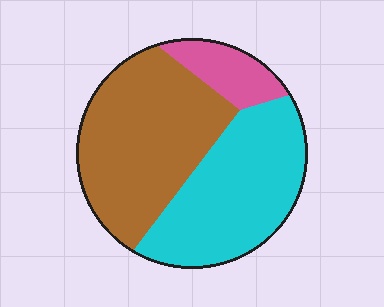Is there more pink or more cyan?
Cyan.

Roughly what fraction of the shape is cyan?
Cyan covers around 40% of the shape.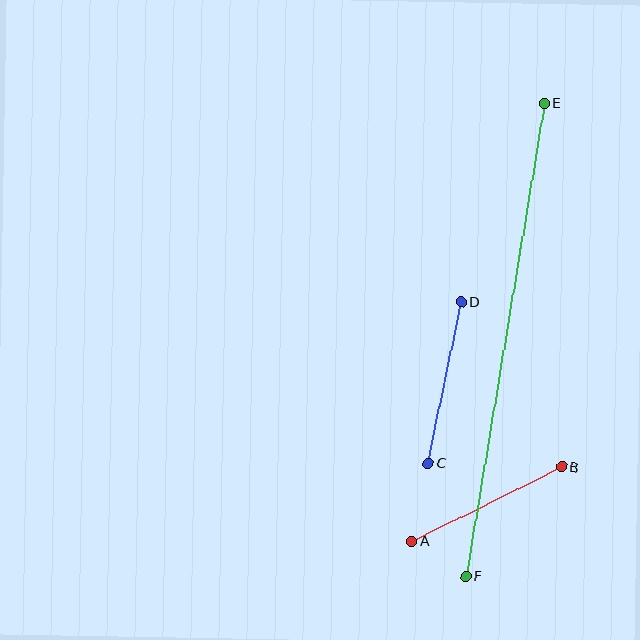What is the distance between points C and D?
The distance is approximately 165 pixels.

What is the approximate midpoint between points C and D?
The midpoint is at approximately (445, 382) pixels.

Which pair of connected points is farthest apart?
Points E and F are farthest apart.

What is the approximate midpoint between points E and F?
The midpoint is at approximately (505, 339) pixels.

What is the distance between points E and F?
The distance is approximately 479 pixels.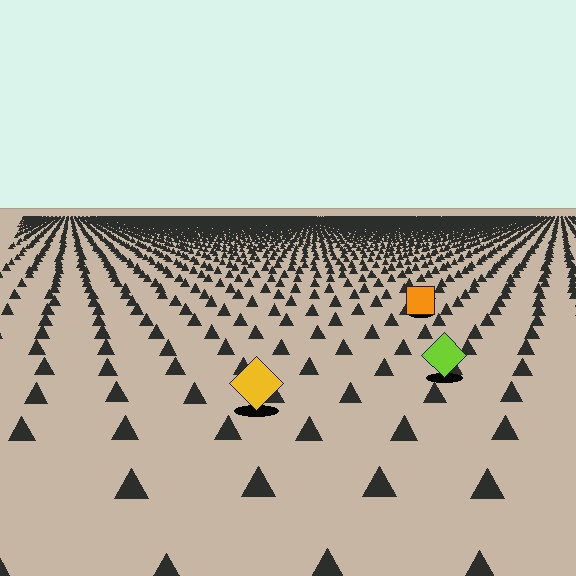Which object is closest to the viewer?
The yellow diamond is closest. The texture marks near it are larger and more spread out.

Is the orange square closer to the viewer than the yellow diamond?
No. The yellow diamond is closer — you can tell from the texture gradient: the ground texture is coarser near it.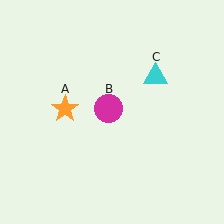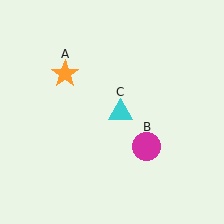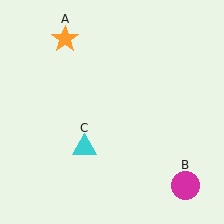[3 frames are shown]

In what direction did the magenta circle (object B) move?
The magenta circle (object B) moved down and to the right.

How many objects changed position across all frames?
3 objects changed position: orange star (object A), magenta circle (object B), cyan triangle (object C).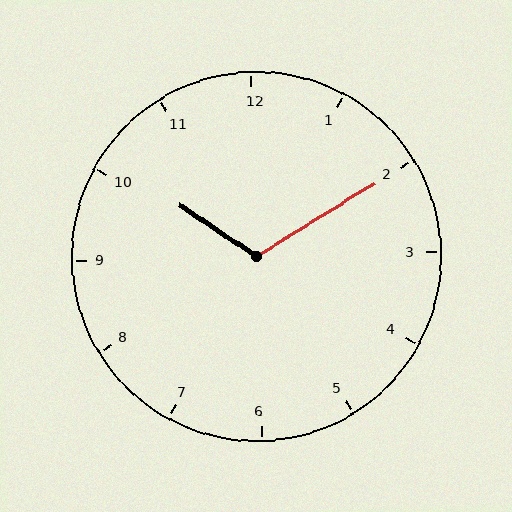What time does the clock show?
10:10.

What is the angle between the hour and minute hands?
Approximately 115 degrees.